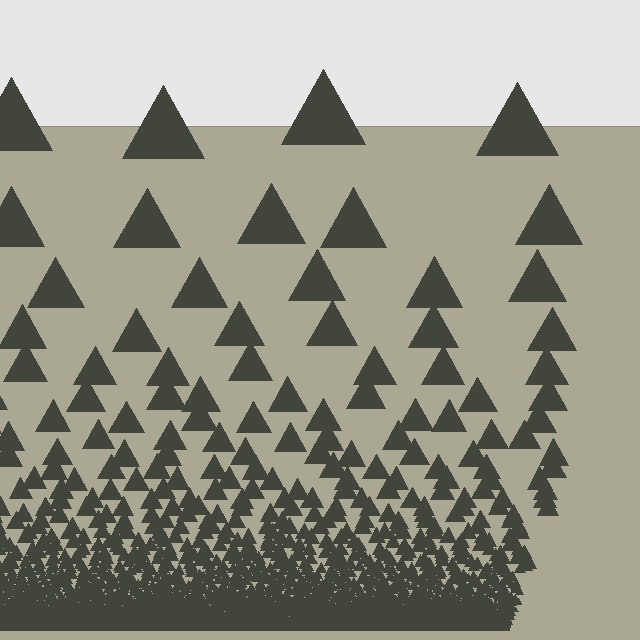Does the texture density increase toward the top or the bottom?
Density increases toward the bottom.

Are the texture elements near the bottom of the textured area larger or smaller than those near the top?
Smaller. The gradient is inverted — elements near the bottom are smaller and denser.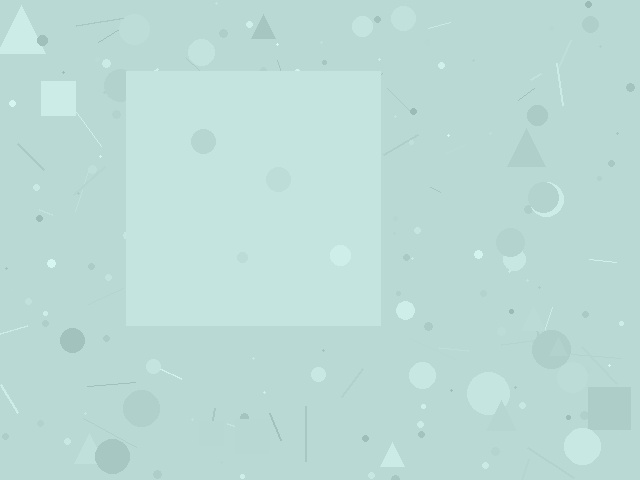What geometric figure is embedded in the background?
A square is embedded in the background.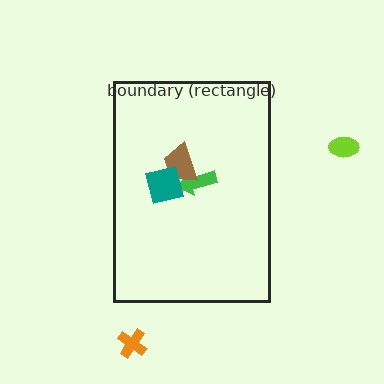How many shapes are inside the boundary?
3 inside, 2 outside.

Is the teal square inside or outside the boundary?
Inside.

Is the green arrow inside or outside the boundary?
Inside.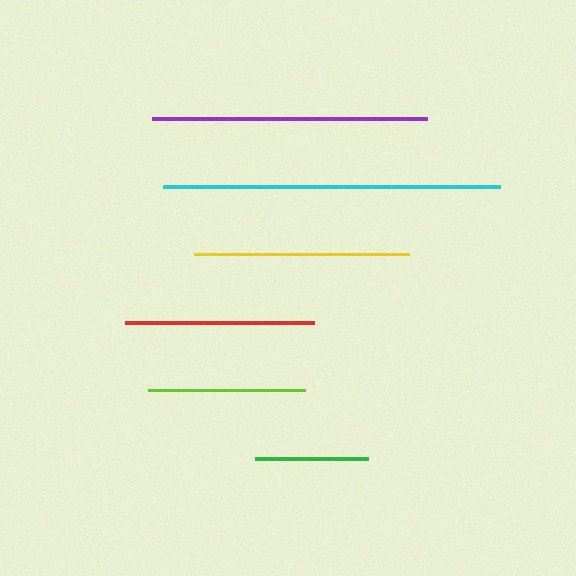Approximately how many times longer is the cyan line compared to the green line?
The cyan line is approximately 3.0 times the length of the green line.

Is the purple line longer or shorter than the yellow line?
The purple line is longer than the yellow line.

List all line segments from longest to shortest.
From longest to shortest: cyan, purple, yellow, red, lime, green.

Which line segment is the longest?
The cyan line is the longest at approximately 338 pixels.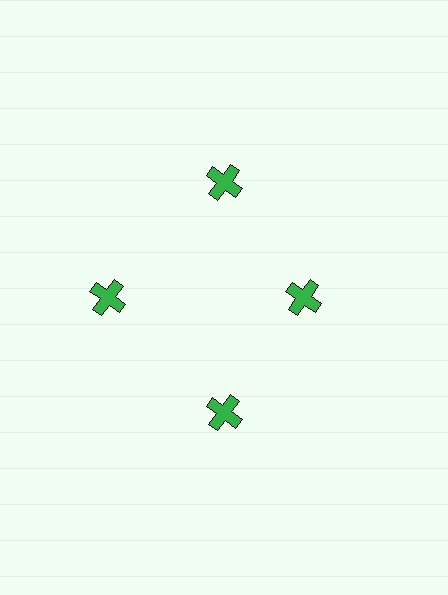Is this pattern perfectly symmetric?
No. The 4 green crosses are arranged in a ring, but one element near the 3 o'clock position is pulled inward toward the center, breaking the 4-fold rotational symmetry.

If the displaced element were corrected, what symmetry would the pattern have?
It would have 4-fold rotational symmetry — the pattern would map onto itself every 90 degrees.